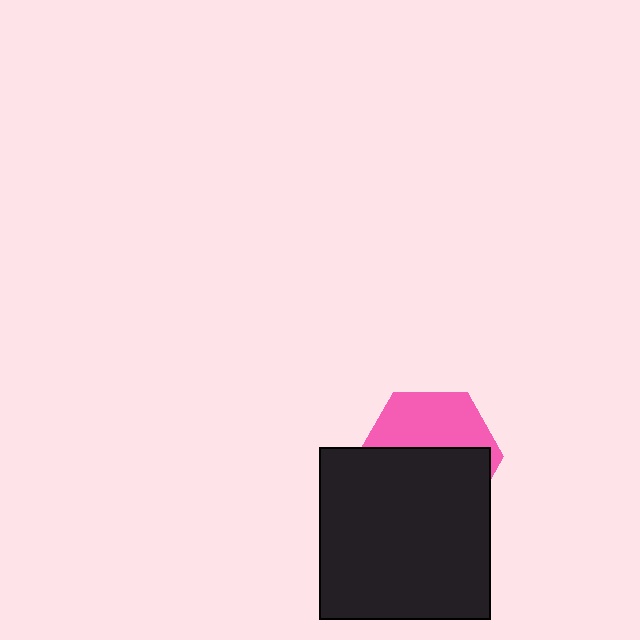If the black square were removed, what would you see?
You would see the complete pink hexagon.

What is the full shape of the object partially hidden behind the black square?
The partially hidden object is a pink hexagon.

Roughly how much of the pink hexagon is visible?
A small part of it is visible (roughly 43%).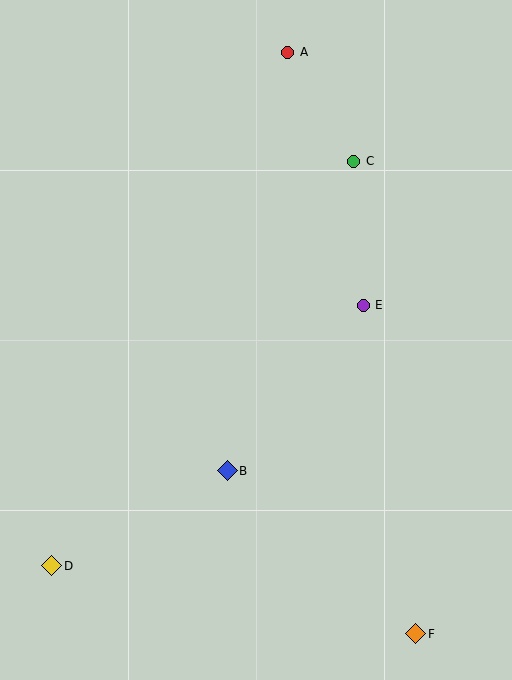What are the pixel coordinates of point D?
Point D is at (52, 566).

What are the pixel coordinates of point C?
Point C is at (353, 161).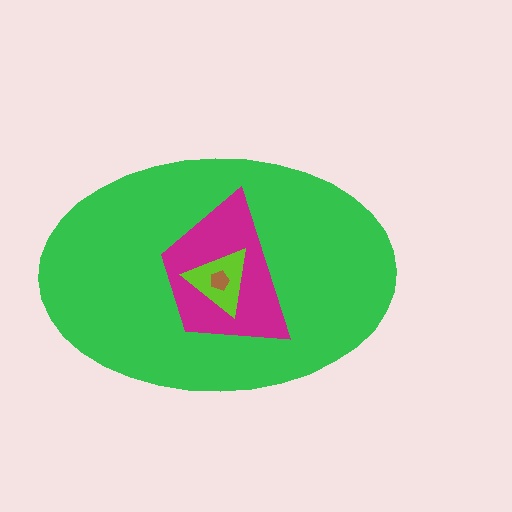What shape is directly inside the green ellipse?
The magenta trapezoid.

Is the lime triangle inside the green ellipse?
Yes.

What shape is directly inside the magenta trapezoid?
The lime triangle.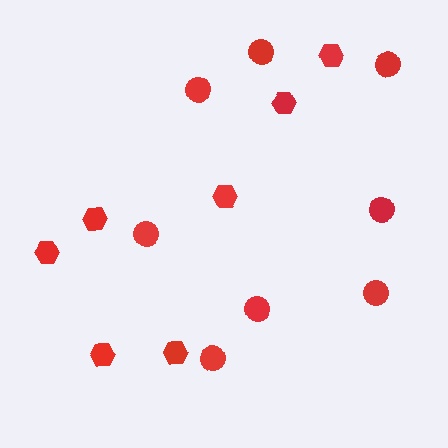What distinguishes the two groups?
There are 2 groups: one group of circles (8) and one group of hexagons (7).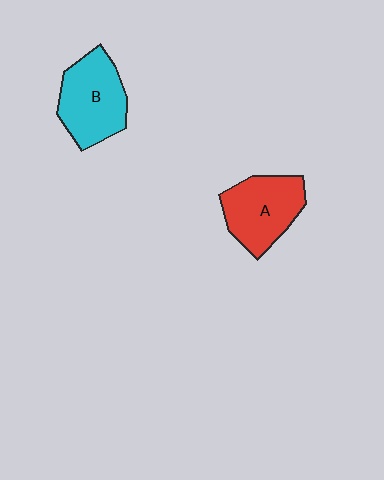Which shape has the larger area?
Shape B (cyan).